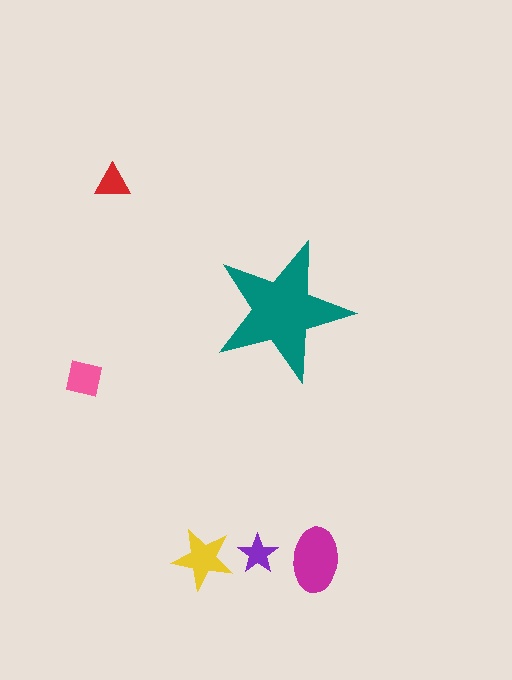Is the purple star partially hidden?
No, the purple star is fully visible.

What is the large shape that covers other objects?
A teal star.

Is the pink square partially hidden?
No, the pink square is fully visible.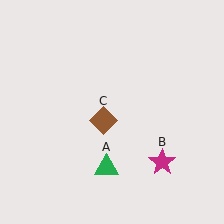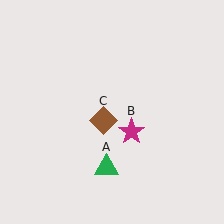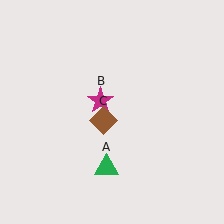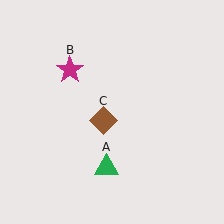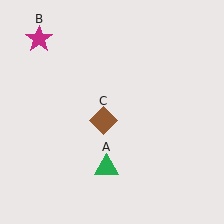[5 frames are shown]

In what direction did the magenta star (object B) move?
The magenta star (object B) moved up and to the left.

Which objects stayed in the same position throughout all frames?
Green triangle (object A) and brown diamond (object C) remained stationary.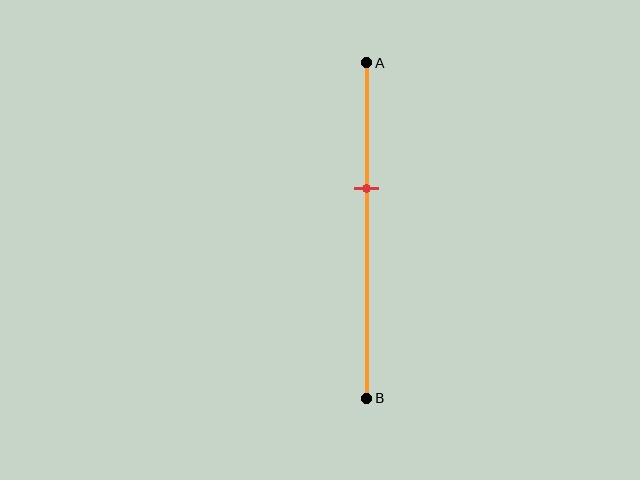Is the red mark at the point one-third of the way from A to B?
No, the mark is at about 40% from A, not at the 33% one-third point.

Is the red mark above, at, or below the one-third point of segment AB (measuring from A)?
The red mark is below the one-third point of segment AB.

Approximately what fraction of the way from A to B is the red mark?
The red mark is approximately 40% of the way from A to B.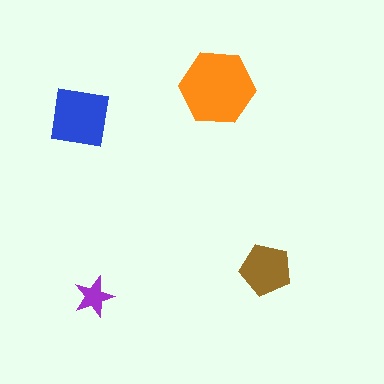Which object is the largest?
The orange hexagon.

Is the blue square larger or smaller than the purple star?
Larger.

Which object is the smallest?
The purple star.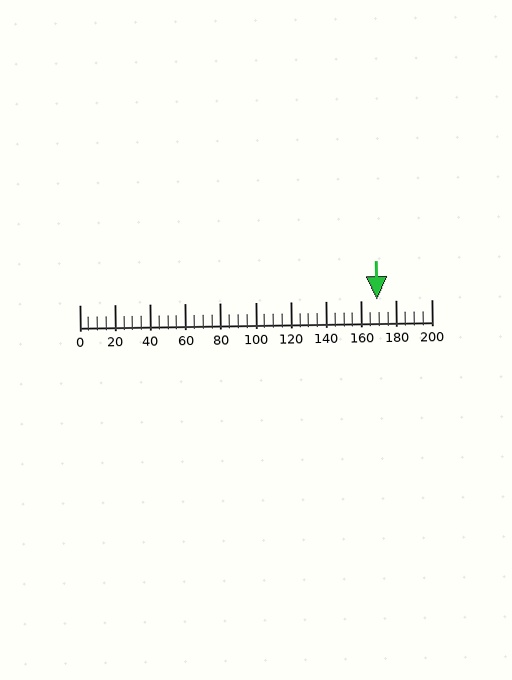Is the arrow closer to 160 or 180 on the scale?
The arrow is closer to 160.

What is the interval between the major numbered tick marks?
The major tick marks are spaced 20 units apart.